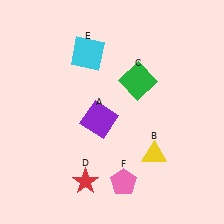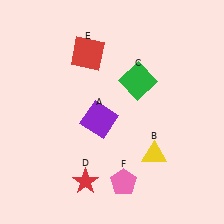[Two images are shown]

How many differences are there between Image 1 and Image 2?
There is 1 difference between the two images.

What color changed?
The square (E) changed from cyan in Image 1 to red in Image 2.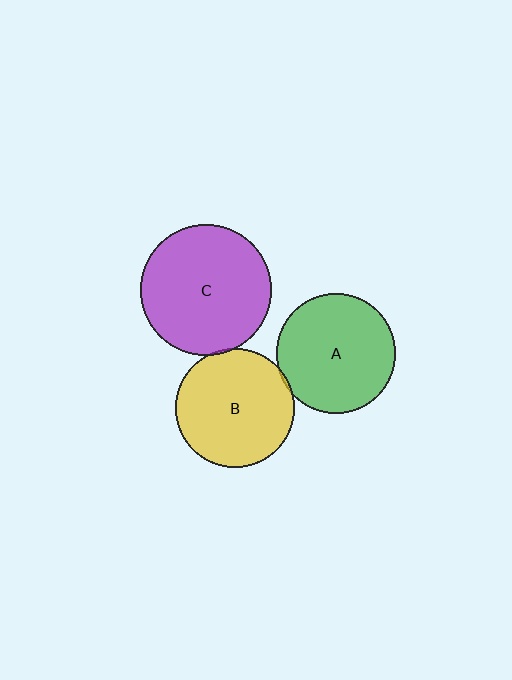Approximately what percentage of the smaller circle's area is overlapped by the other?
Approximately 5%.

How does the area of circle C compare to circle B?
Approximately 1.2 times.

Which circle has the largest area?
Circle C (purple).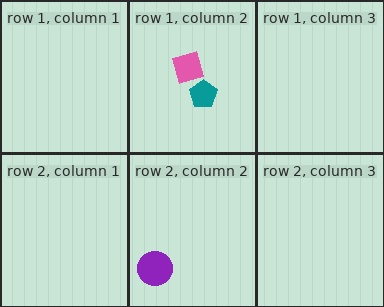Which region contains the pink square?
The row 1, column 2 region.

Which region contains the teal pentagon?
The row 1, column 2 region.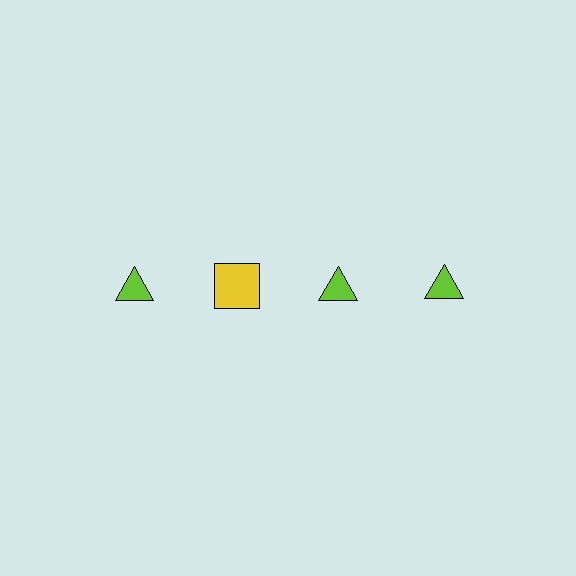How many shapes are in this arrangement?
There are 4 shapes arranged in a grid pattern.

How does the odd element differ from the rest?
It differs in both color (yellow instead of lime) and shape (square instead of triangle).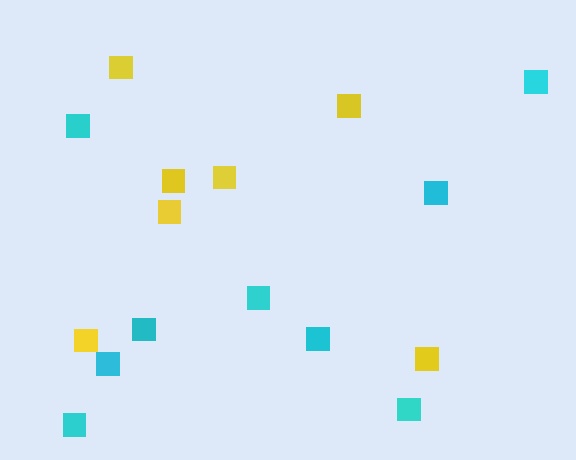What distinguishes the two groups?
There are 2 groups: one group of cyan squares (9) and one group of yellow squares (7).